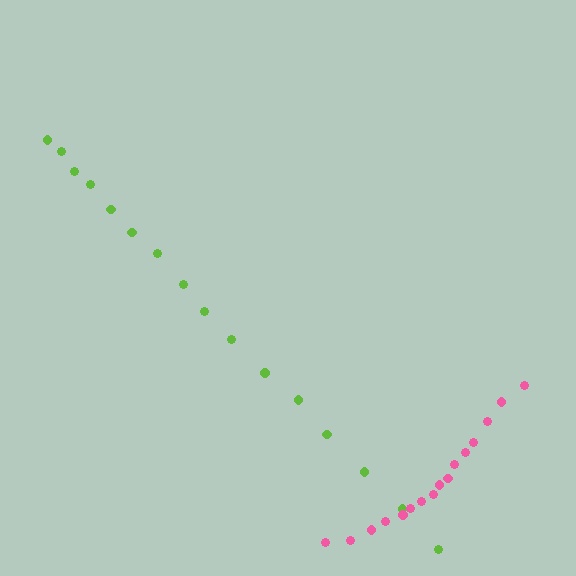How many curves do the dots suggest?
There are 2 distinct paths.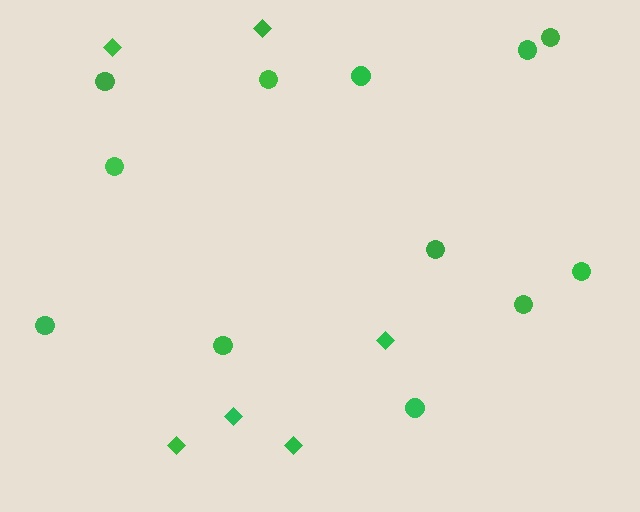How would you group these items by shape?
There are 2 groups: one group of circles (12) and one group of diamonds (6).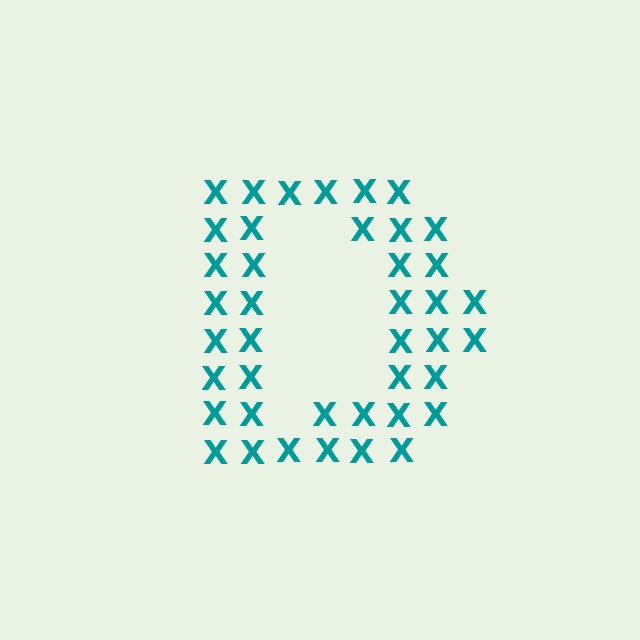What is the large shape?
The large shape is the letter D.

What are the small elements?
The small elements are letter X's.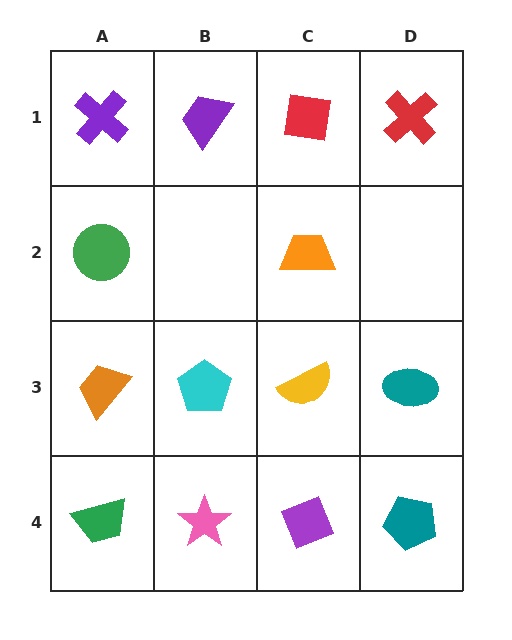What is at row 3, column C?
A yellow semicircle.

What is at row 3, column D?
A teal ellipse.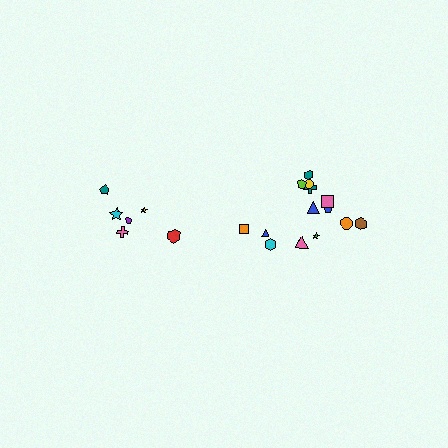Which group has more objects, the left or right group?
The right group.